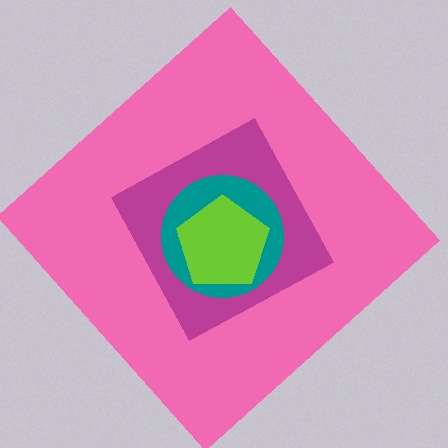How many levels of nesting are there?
4.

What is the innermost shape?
The lime pentagon.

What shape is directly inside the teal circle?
The lime pentagon.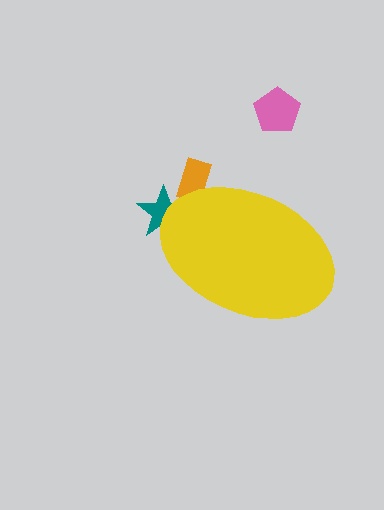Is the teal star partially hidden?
Yes, the teal star is partially hidden behind the yellow ellipse.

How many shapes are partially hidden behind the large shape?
2 shapes are partially hidden.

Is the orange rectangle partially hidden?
Yes, the orange rectangle is partially hidden behind the yellow ellipse.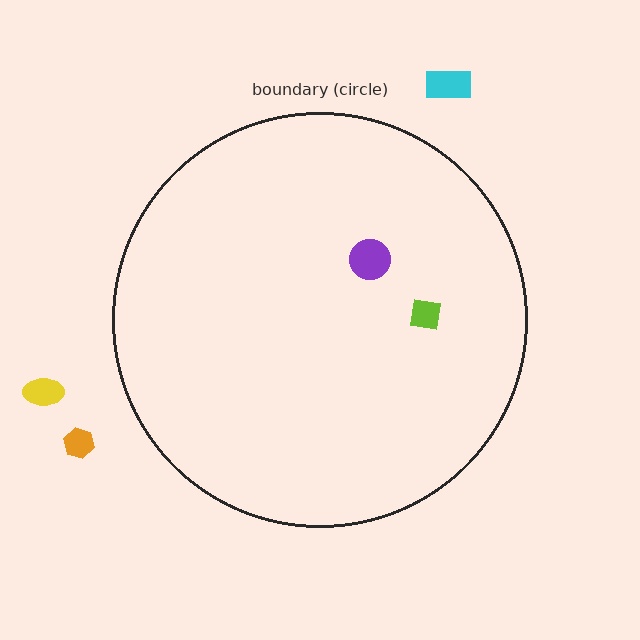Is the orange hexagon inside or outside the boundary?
Outside.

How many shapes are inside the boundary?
2 inside, 3 outside.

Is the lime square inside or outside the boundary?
Inside.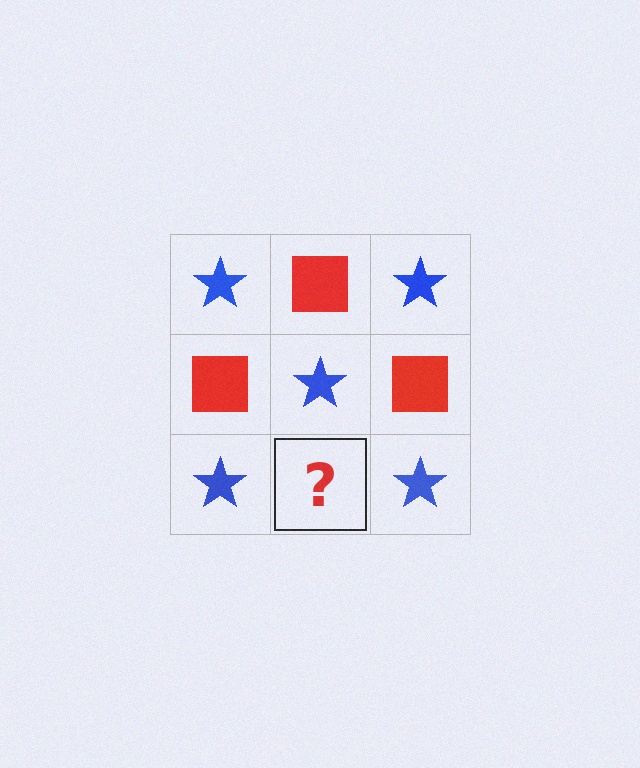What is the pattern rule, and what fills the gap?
The rule is that it alternates blue star and red square in a checkerboard pattern. The gap should be filled with a red square.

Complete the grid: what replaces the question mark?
The question mark should be replaced with a red square.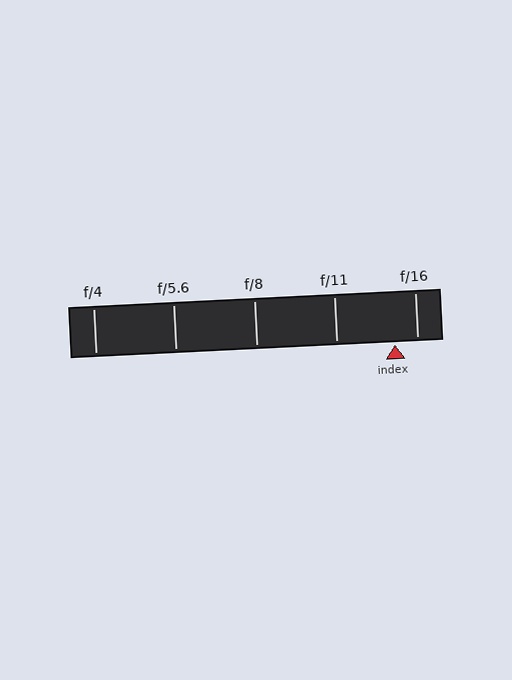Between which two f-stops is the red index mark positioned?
The index mark is between f/11 and f/16.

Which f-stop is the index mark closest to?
The index mark is closest to f/16.